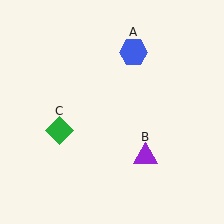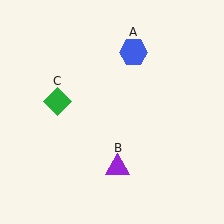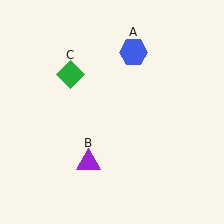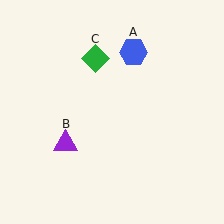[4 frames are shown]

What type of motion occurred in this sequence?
The purple triangle (object B), green diamond (object C) rotated clockwise around the center of the scene.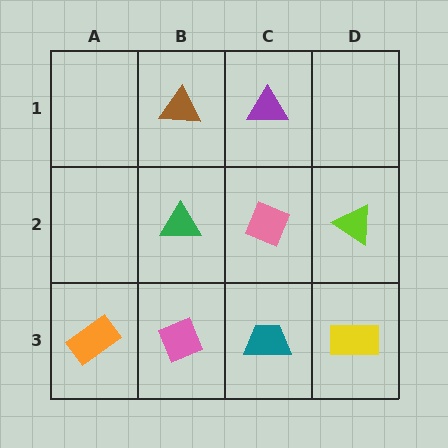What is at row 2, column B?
A green triangle.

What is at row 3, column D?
A yellow rectangle.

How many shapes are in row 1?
2 shapes.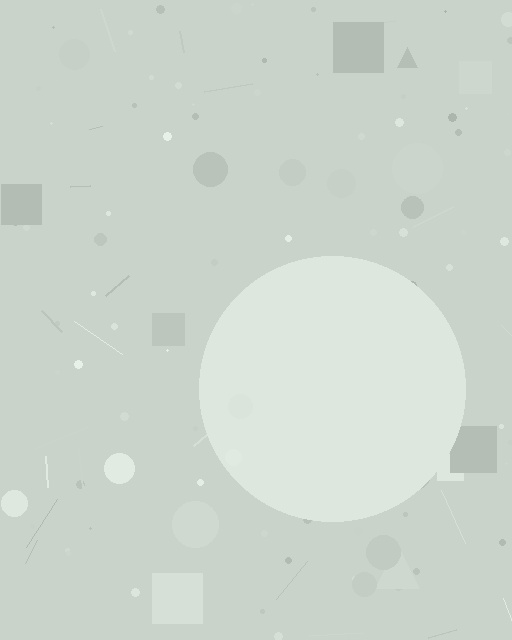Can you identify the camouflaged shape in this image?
The camouflaged shape is a circle.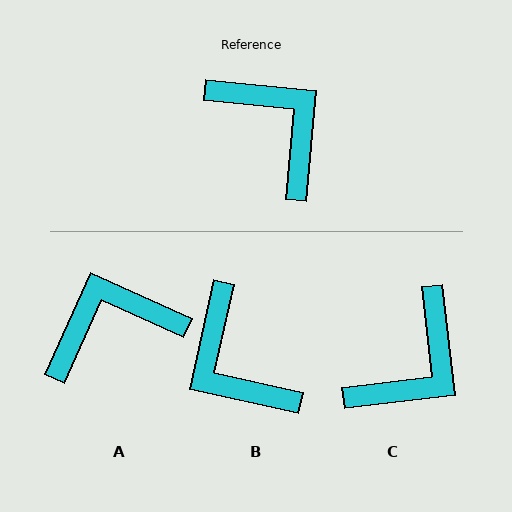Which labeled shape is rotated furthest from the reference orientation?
B, about 173 degrees away.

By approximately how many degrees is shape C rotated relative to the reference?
Approximately 78 degrees clockwise.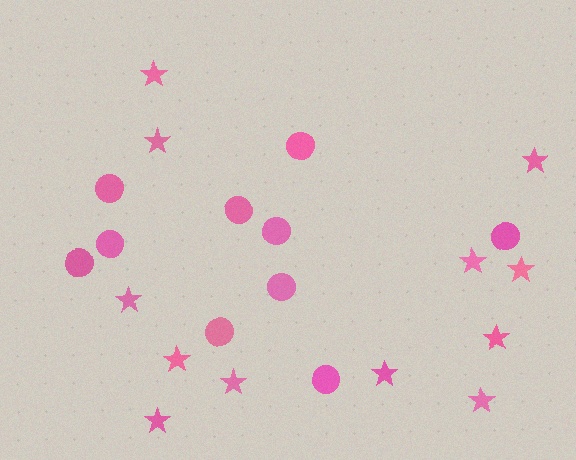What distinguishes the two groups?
There are 2 groups: one group of stars (12) and one group of circles (10).